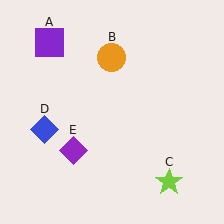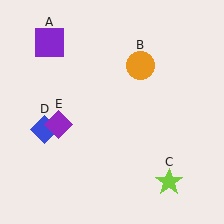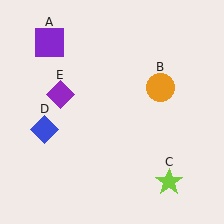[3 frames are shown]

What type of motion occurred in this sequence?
The orange circle (object B), purple diamond (object E) rotated clockwise around the center of the scene.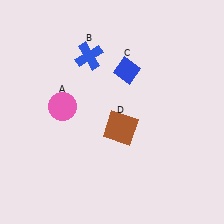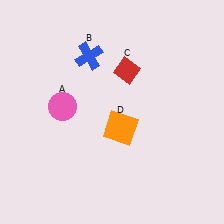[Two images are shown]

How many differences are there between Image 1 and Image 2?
There are 2 differences between the two images.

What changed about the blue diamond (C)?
In Image 1, C is blue. In Image 2, it changed to red.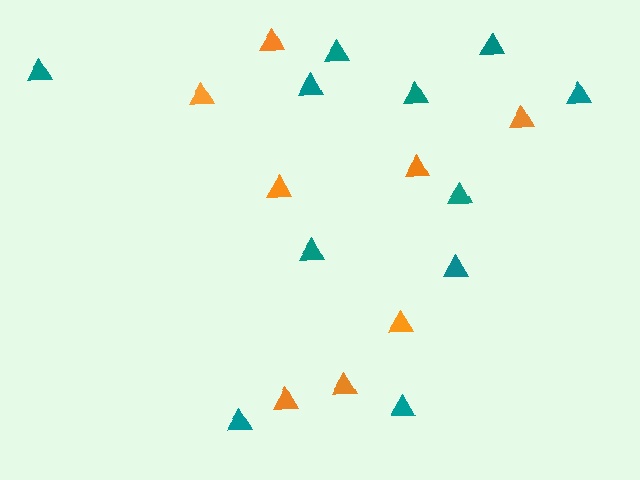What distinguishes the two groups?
There are 2 groups: one group of orange triangles (8) and one group of teal triangles (11).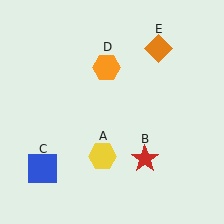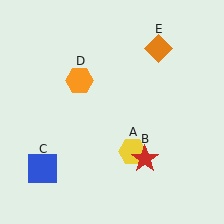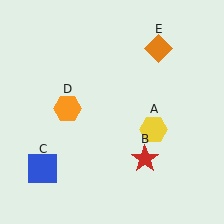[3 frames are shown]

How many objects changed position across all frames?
2 objects changed position: yellow hexagon (object A), orange hexagon (object D).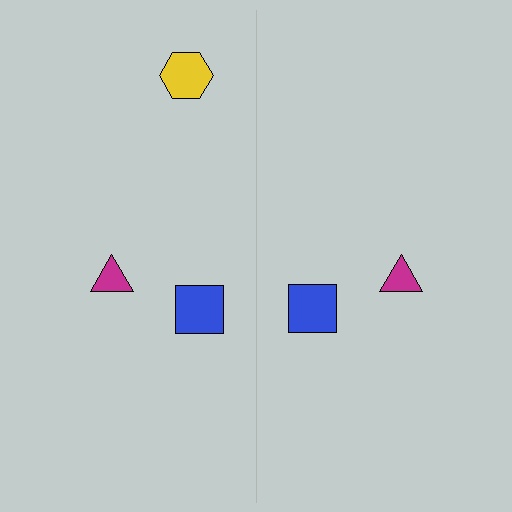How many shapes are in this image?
There are 5 shapes in this image.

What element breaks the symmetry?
A yellow hexagon is missing from the right side.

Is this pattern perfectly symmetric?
No, the pattern is not perfectly symmetric. A yellow hexagon is missing from the right side.